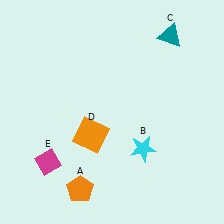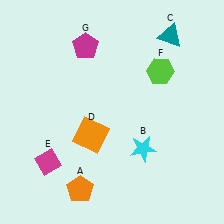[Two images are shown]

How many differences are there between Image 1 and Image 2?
There are 2 differences between the two images.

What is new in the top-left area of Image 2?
A magenta pentagon (G) was added in the top-left area of Image 2.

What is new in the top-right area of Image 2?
A lime hexagon (F) was added in the top-right area of Image 2.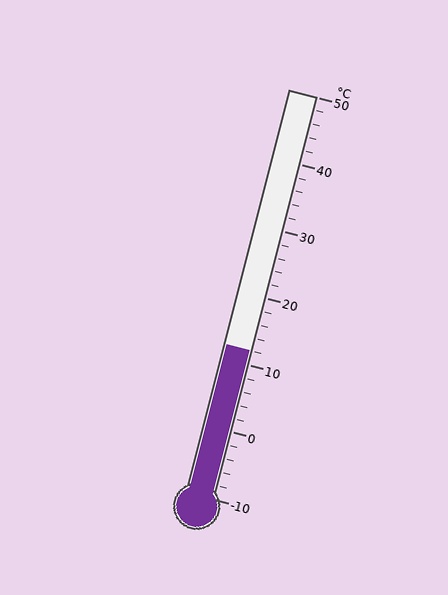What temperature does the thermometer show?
The thermometer shows approximately 12°C.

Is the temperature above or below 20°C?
The temperature is below 20°C.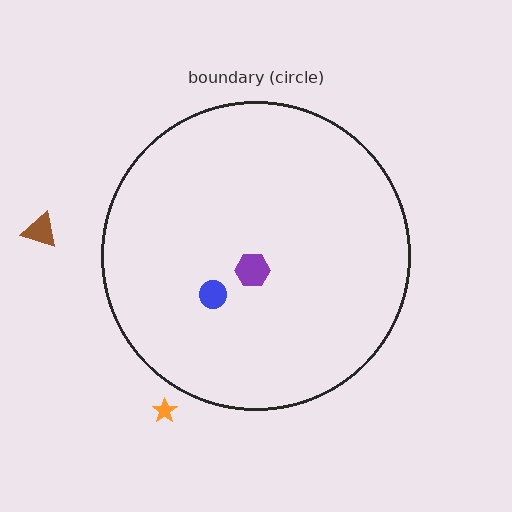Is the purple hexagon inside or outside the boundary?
Inside.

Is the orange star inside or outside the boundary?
Outside.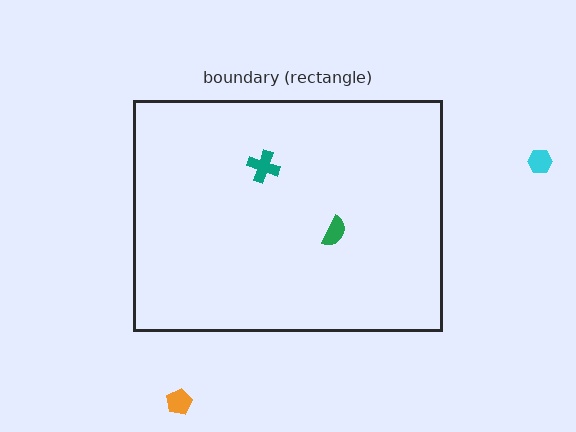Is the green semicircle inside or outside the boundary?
Inside.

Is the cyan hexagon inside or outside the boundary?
Outside.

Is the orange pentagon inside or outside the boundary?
Outside.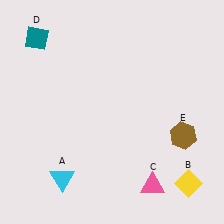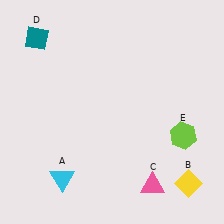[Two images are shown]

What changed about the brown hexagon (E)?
In Image 1, E is brown. In Image 2, it changed to lime.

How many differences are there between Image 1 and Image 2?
There is 1 difference between the two images.